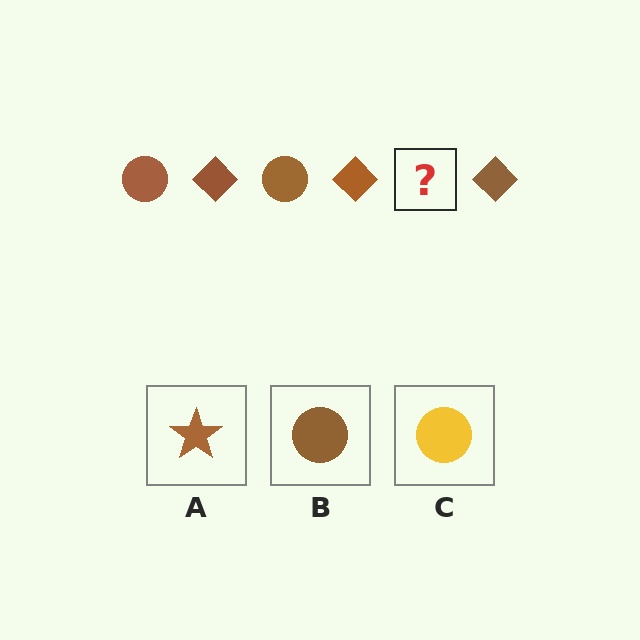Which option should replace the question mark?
Option B.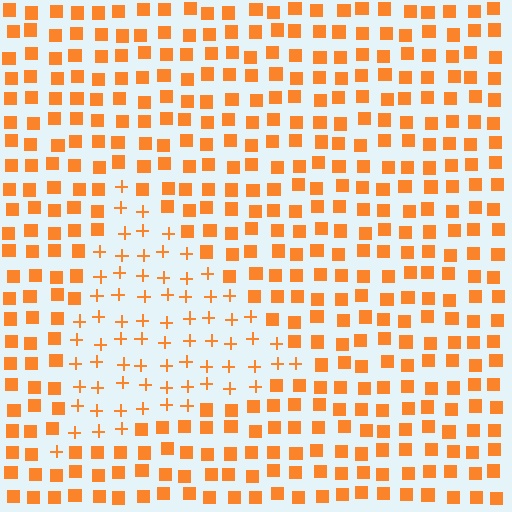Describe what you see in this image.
The image is filled with small orange elements arranged in a uniform grid. A triangle-shaped region contains plus signs, while the surrounding area contains squares. The boundary is defined purely by the change in element shape.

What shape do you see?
I see a triangle.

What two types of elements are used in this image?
The image uses plus signs inside the triangle region and squares outside it.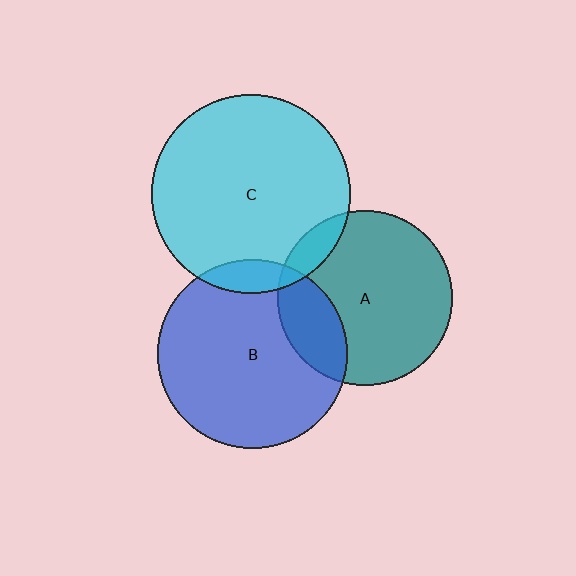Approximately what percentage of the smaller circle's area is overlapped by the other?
Approximately 20%.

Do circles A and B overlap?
Yes.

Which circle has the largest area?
Circle C (cyan).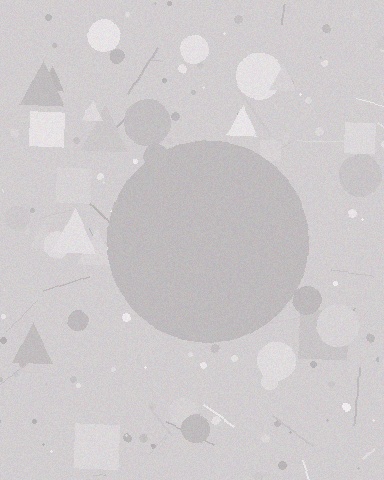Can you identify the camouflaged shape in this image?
The camouflaged shape is a circle.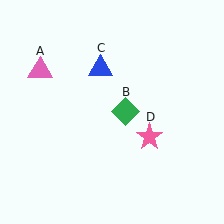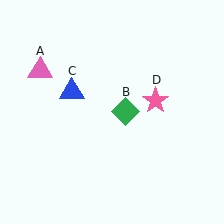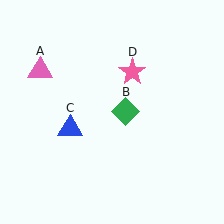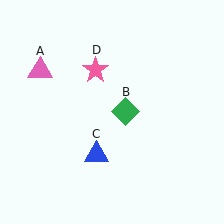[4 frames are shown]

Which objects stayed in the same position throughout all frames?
Pink triangle (object A) and green diamond (object B) remained stationary.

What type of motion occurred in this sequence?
The blue triangle (object C), pink star (object D) rotated counterclockwise around the center of the scene.